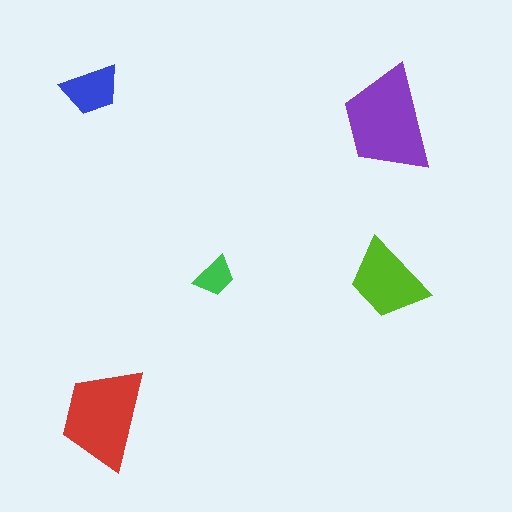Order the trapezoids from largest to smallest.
the purple one, the red one, the lime one, the blue one, the green one.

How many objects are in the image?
There are 5 objects in the image.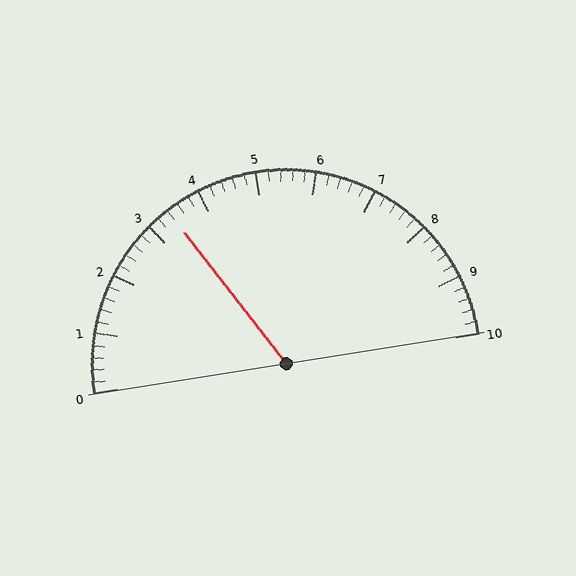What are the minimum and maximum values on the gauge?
The gauge ranges from 0 to 10.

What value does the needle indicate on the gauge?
The needle indicates approximately 3.4.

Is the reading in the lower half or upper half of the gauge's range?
The reading is in the lower half of the range (0 to 10).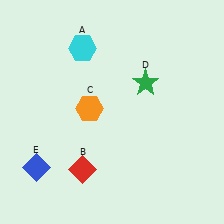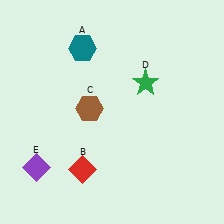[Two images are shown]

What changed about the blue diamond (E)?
In Image 1, E is blue. In Image 2, it changed to purple.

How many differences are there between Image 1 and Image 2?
There are 3 differences between the two images.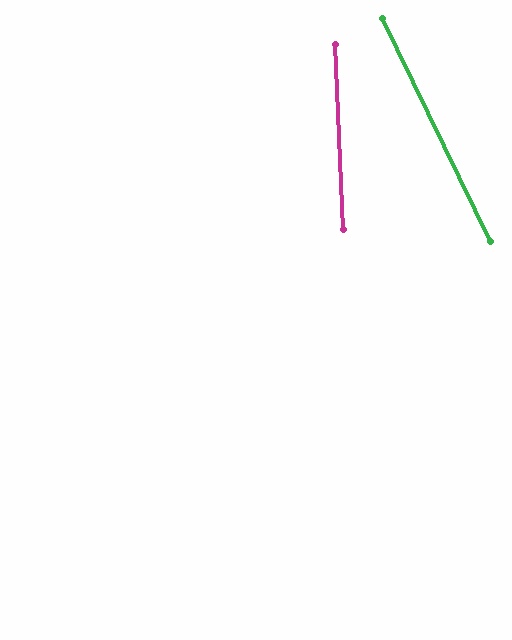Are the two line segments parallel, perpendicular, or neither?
Neither parallel nor perpendicular — they differ by about 23°.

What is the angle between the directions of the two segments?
Approximately 23 degrees.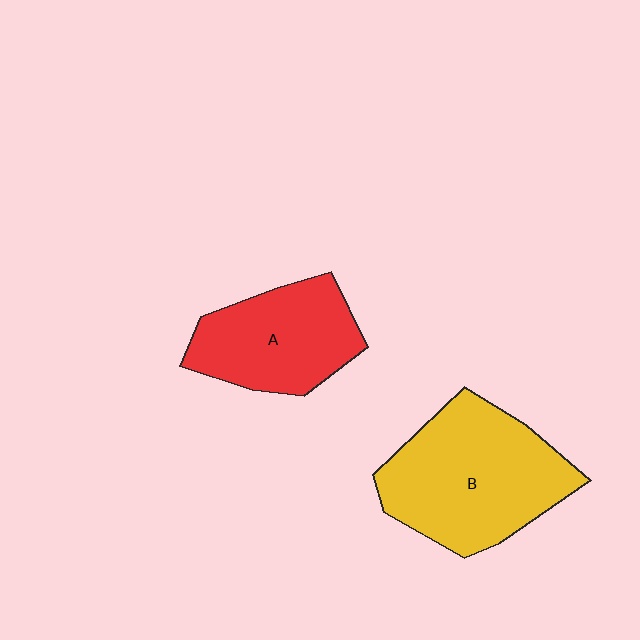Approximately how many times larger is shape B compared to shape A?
Approximately 1.4 times.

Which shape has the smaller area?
Shape A (red).